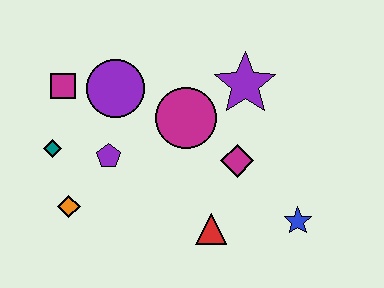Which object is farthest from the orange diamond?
The blue star is farthest from the orange diamond.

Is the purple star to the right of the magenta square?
Yes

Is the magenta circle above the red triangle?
Yes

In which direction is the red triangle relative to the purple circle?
The red triangle is below the purple circle.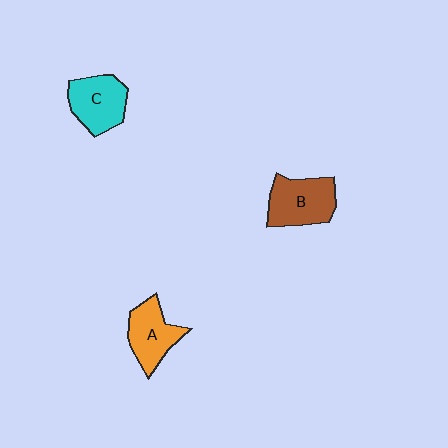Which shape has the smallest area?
Shape A (orange).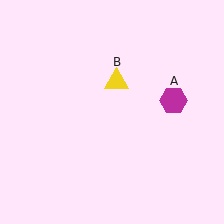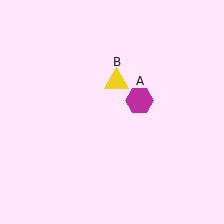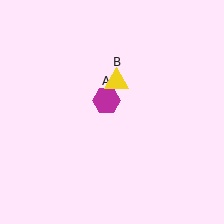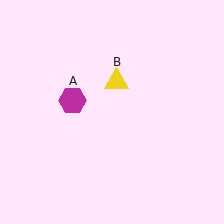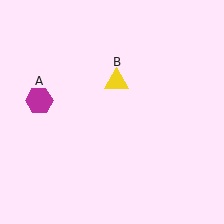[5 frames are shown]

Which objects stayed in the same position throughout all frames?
Yellow triangle (object B) remained stationary.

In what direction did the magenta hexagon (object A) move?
The magenta hexagon (object A) moved left.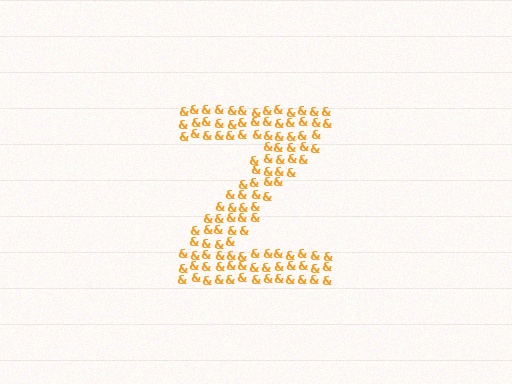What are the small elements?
The small elements are ampersands.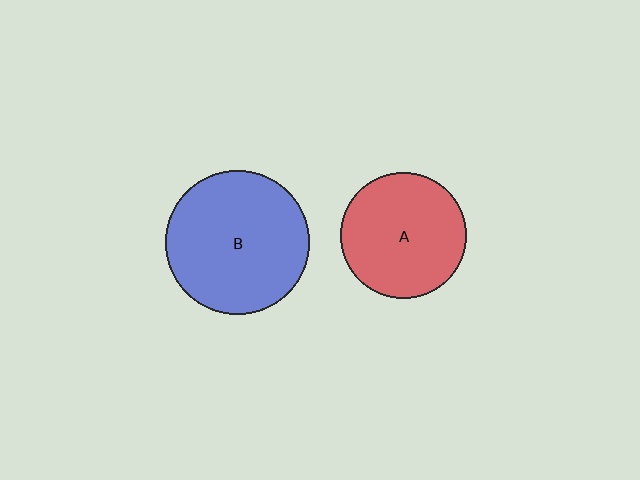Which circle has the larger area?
Circle B (blue).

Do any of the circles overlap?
No, none of the circles overlap.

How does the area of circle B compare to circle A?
Approximately 1.3 times.